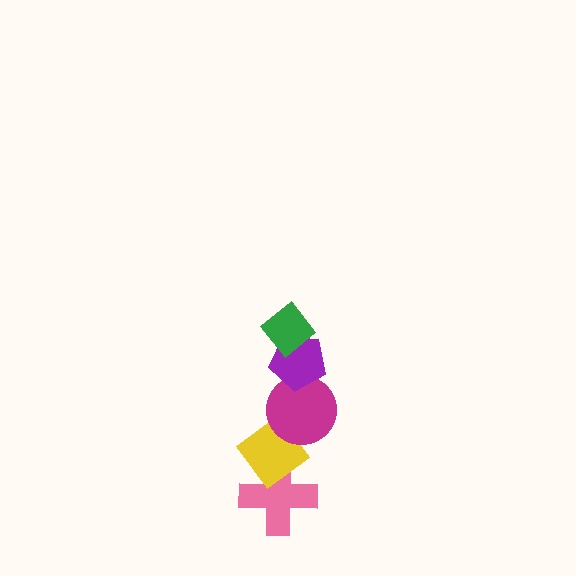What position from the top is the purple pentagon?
The purple pentagon is 2nd from the top.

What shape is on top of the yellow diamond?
The magenta circle is on top of the yellow diamond.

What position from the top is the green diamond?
The green diamond is 1st from the top.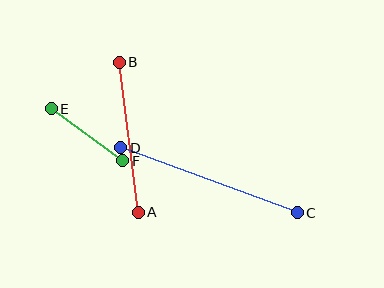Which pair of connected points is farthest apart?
Points C and D are farthest apart.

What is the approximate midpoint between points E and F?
The midpoint is at approximately (87, 135) pixels.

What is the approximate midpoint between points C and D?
The midpoint is at approximately (209, 180) pixels.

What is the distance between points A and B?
The distance is approximately 151 pixels.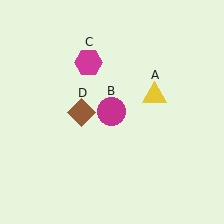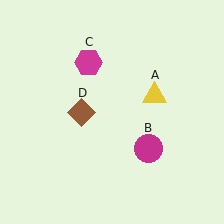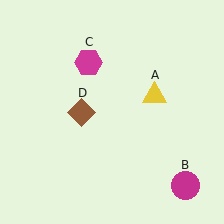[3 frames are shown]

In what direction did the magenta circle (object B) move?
The magenta circle (object B) moved down and to the right.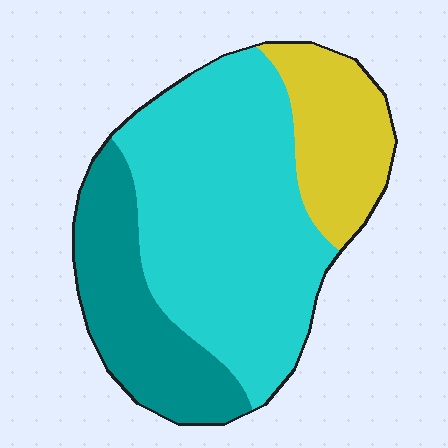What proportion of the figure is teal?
Teal covers roughly 25% of the figure.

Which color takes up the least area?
Yellow, at roughly 20%.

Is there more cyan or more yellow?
Cyan.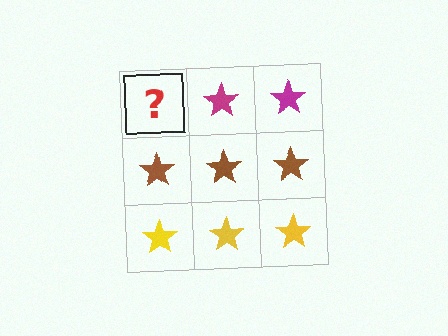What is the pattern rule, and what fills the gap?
The rule is that each row has a consistent color. The gap should be filled with a magenta star.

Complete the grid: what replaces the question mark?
The question mark should be replaced with a magenta star.